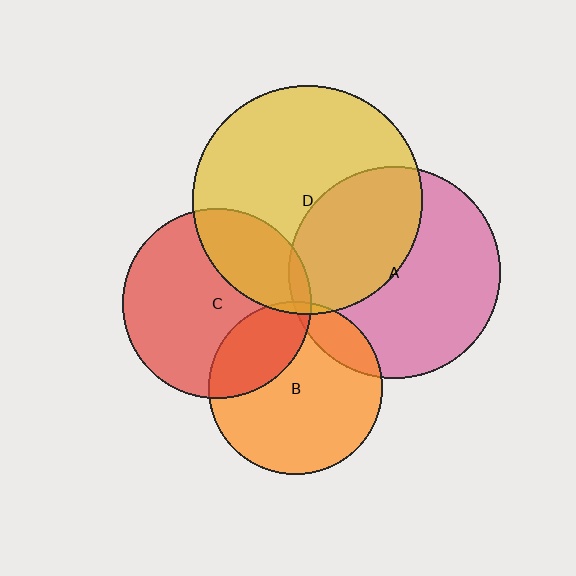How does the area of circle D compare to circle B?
Approximately 1.7 times.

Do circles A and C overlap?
Yes.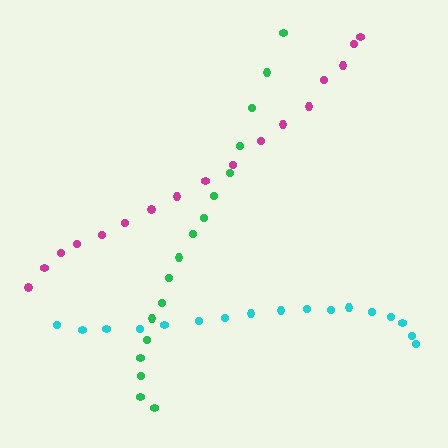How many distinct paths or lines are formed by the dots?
There are 3 distinct paths.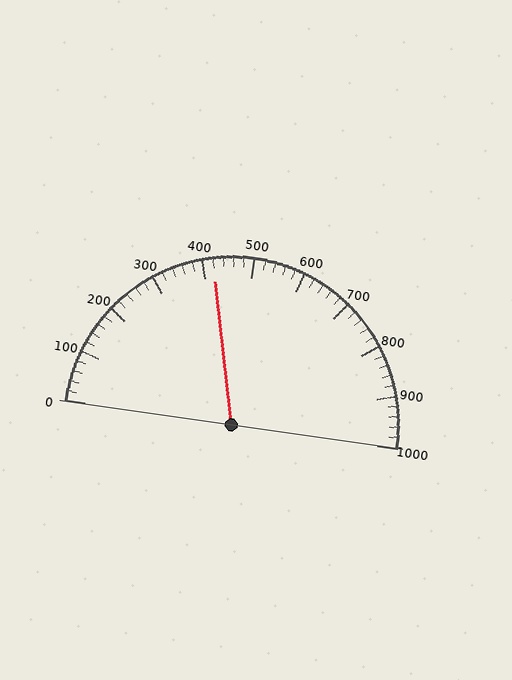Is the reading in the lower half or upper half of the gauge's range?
The reading is in the lower half of the range (0 to 1000).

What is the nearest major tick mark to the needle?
The nearest major tick mark is 400.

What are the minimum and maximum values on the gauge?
The gauge ranges from 0 to 1000.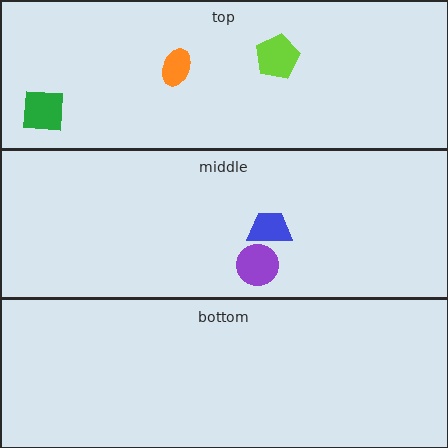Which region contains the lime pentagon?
The top region.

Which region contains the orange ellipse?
The top region.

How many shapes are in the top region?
3.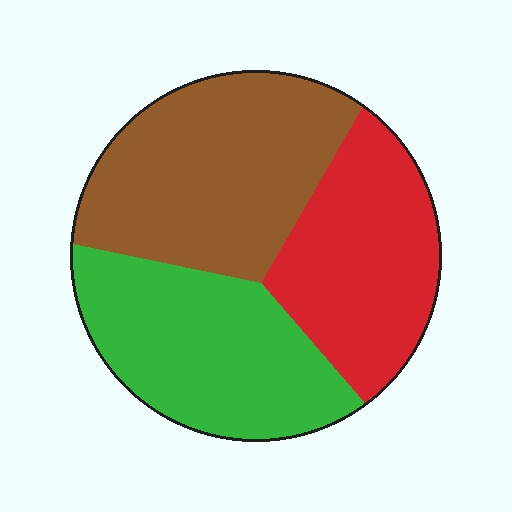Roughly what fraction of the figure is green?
Green covers 33% of the figure.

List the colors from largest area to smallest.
From largest to smallest: brown, green, red.